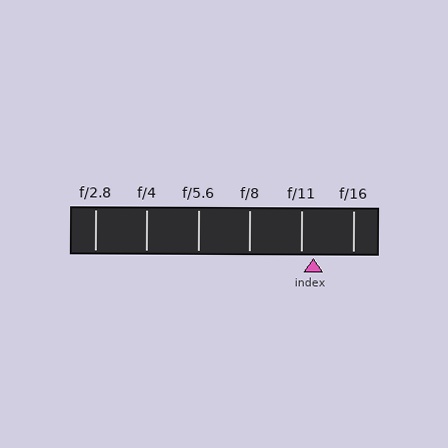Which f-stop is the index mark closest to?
The index mark is closest to f/11.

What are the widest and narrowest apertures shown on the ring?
The widest aperture shown is f/2.8 and the narrowest is f/16.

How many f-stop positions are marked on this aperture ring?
There are 6 f-stop positions marked.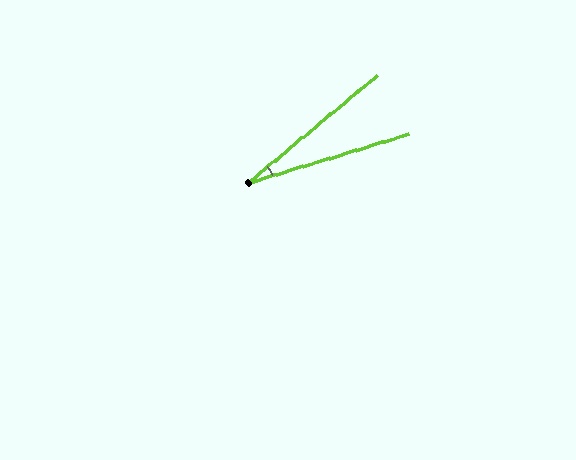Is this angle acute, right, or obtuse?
It is acute.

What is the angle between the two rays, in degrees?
Approximately 23 degrees.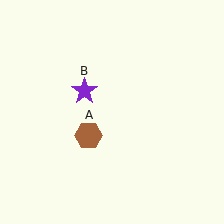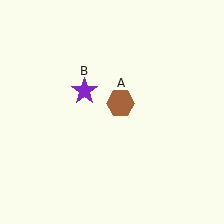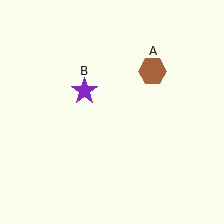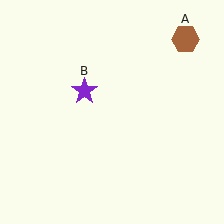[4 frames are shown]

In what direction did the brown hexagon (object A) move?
The brown hexagon (object A) moved up and to the right.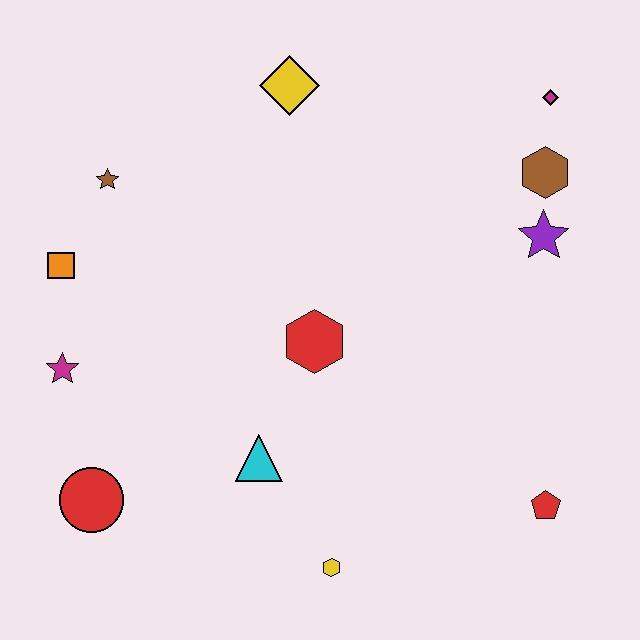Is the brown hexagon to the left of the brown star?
No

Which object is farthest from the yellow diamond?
The red pentagon is farthest from the yellow diamond.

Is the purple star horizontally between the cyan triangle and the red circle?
No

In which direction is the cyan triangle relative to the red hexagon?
The cyan triangle is below the red hexagon.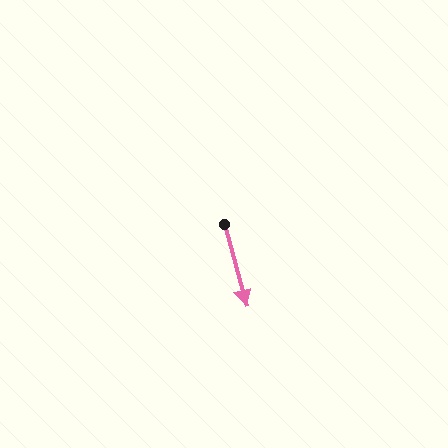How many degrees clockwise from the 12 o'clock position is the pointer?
Approximately 165 degrees.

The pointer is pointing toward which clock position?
Roughly 5 o'clock.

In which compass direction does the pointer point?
South.